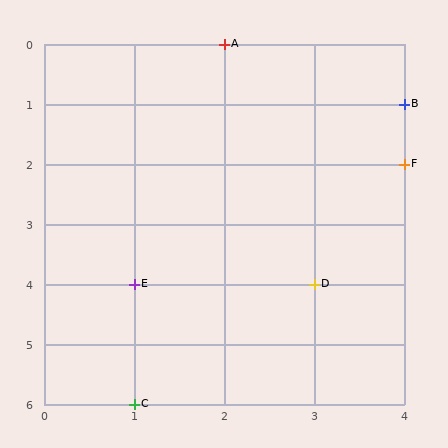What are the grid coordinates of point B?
Point B is at grid coordinates (4, 1).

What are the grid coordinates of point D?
Point D is at grid coordinates (3, 4).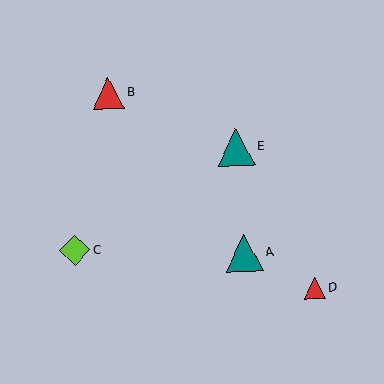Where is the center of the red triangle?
The center of the red triangle is at (108, 94).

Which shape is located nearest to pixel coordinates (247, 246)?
The teal triangle (labeled A) at (244, 253) is nearest to that location.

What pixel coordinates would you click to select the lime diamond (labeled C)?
Click at (75, 250) to select the lime diamond C.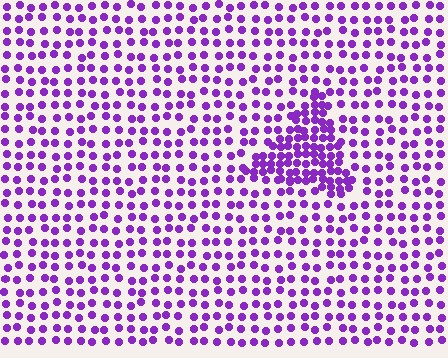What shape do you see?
I see a triangle.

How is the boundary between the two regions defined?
The boundary is defined by a change in element density (approximately 2.2x ratio). All elements are the same color, size, and shape.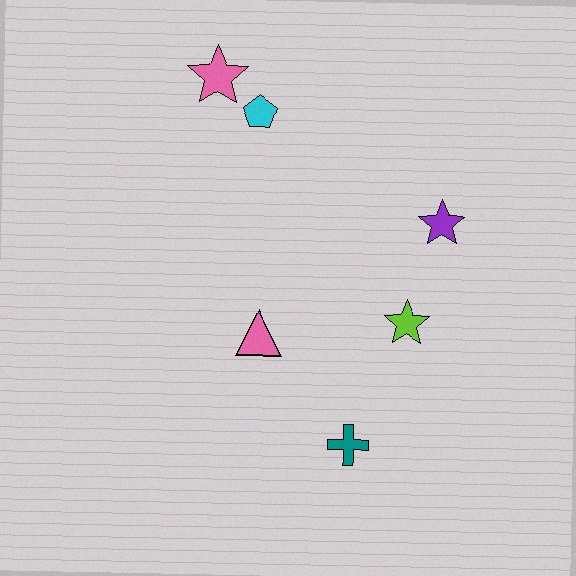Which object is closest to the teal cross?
The lime star is closest to the teal cross.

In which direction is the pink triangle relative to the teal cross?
The pink triangle is above the teal cross.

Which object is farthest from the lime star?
The pink star is farthest from the lime star.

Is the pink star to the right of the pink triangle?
No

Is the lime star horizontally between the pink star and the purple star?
Yes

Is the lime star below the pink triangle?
No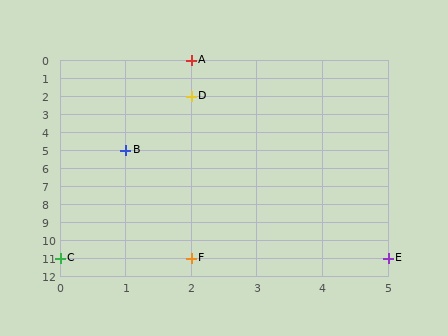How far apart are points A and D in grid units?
Points A and D are 2 rows apart.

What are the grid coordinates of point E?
Point E is at grid coordinates (5, 11).